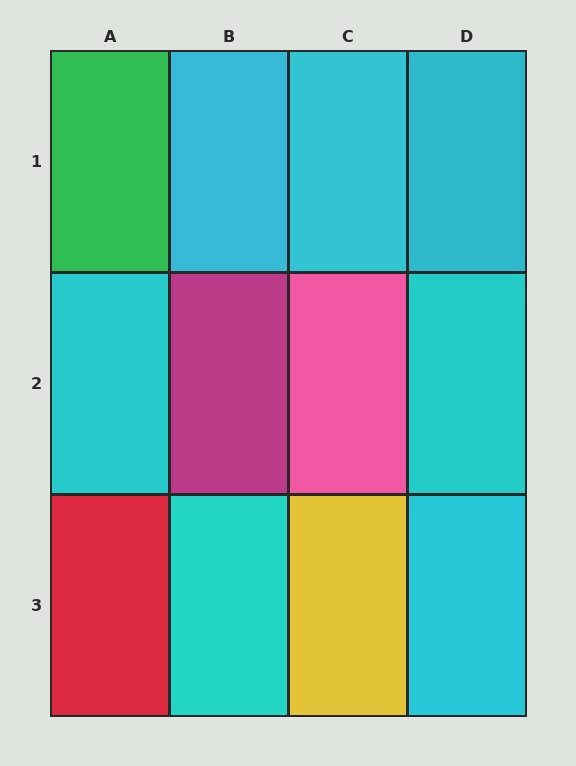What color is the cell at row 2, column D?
Cyan.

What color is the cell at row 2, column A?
Cyan.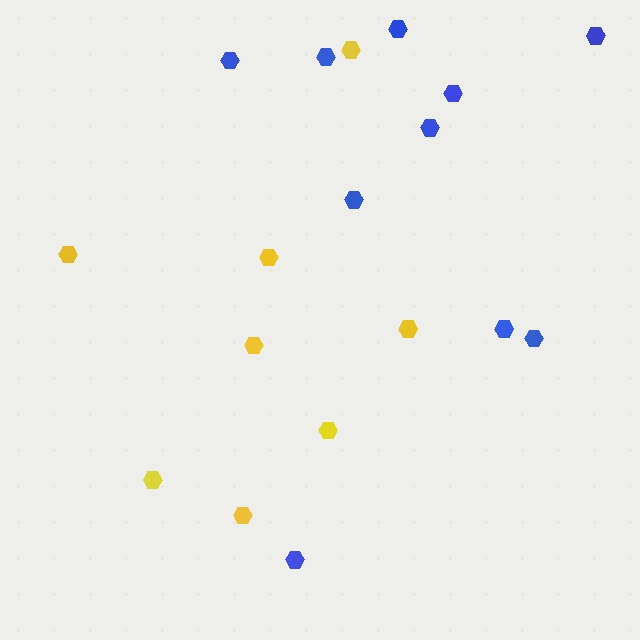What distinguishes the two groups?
There are 2 groups: one group of blue hexagons (10) and one group of yellow hexagons (8).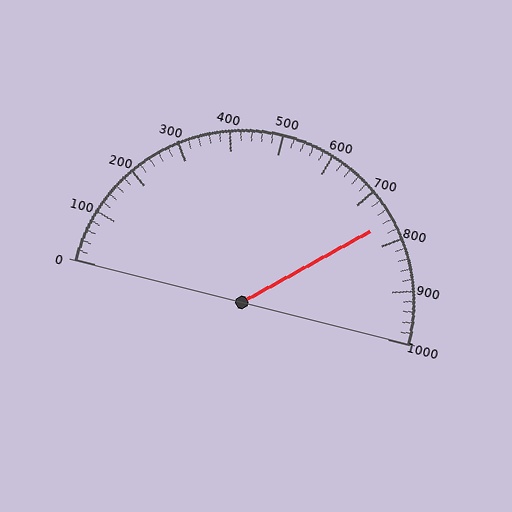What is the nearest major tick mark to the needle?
The nearest major tick mark is 800.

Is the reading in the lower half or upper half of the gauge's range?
The reading is in the upper half of the range (0 to 1000).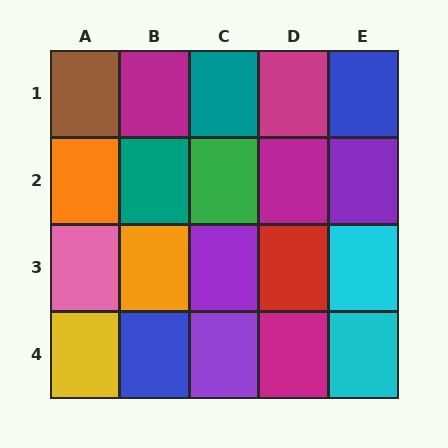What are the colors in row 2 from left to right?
Orange, teal, green, magenta, purple.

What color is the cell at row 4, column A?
Yellow.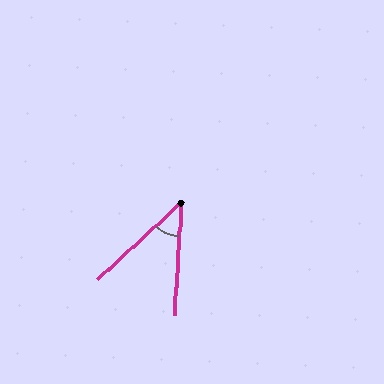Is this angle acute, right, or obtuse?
It is acute.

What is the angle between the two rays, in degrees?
Approximately 43 degrees.